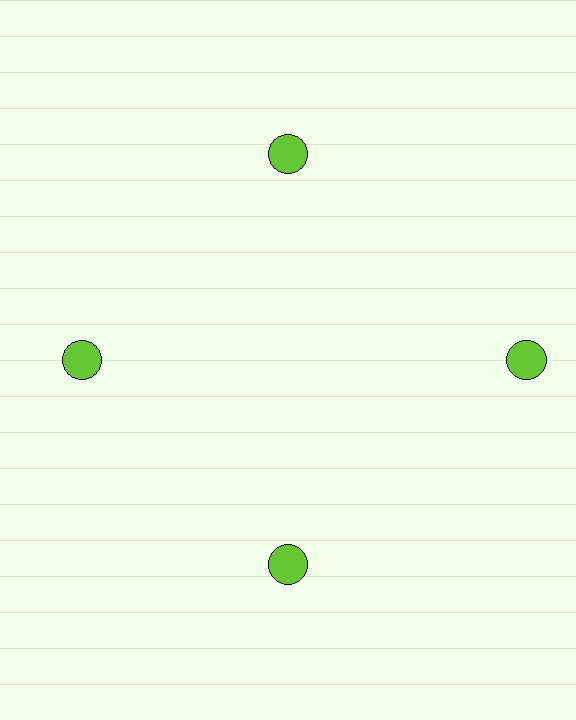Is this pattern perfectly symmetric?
No. The 4 lime circles are arranged in a ring, but one element near the 3 o'clock position is pushed outward from the center, breaking the 4-fold rotational symmetry.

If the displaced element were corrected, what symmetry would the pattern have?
It would have 4-fold rotational symmetry — the pattern would map onto itself every 90 degrees.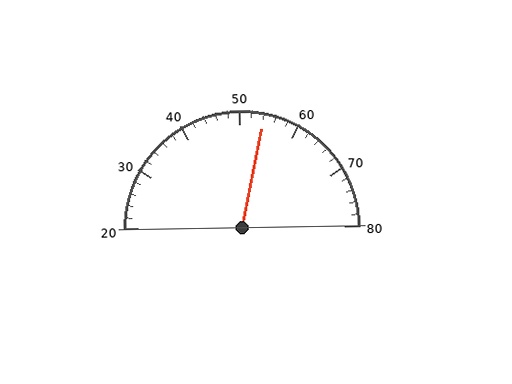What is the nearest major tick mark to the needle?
The nearest major tick mark is 50.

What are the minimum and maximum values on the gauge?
The gauge ranges from 20 to 80.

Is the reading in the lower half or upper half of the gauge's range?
The reading is in the upper half of the range (20 to 80).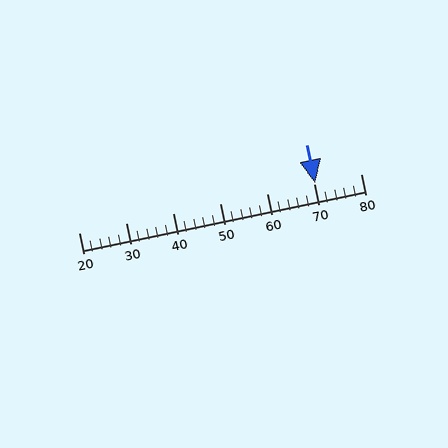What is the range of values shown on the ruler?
The ruler shows values from 20 to 80.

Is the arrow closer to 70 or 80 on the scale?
The arrow is closer to 70.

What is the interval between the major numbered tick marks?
The major tick marks are spaced 10 units apart.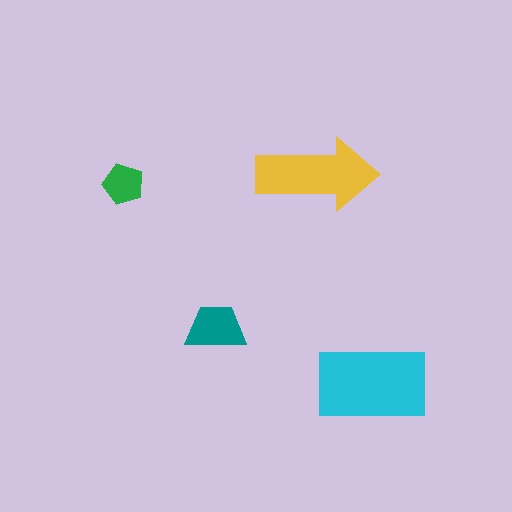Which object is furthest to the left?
The green pentagon is leftmost.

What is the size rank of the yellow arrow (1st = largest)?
2nd.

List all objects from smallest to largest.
The green pentagon, the teal trapezoid, the yellow arrow, the cyan rectangle.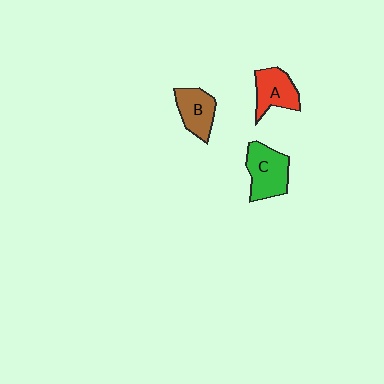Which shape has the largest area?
Shape C (green).